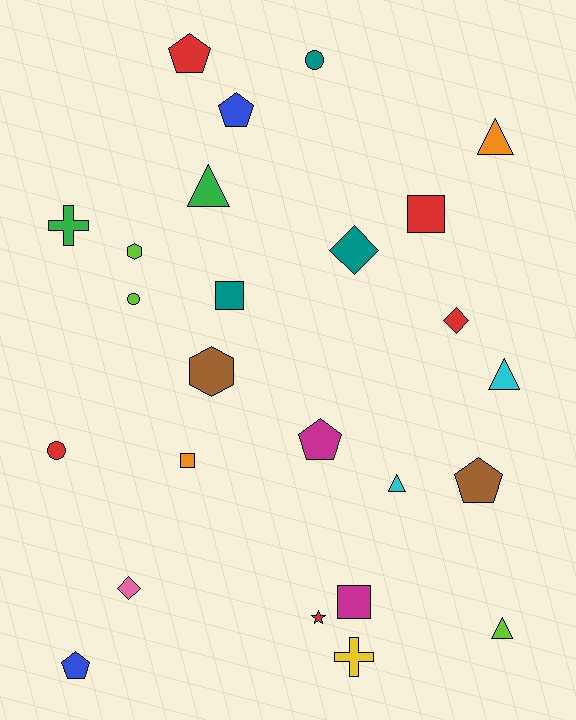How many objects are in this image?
There are 25 objects.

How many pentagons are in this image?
There are 5 pentagons.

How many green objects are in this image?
There are 2 green objects.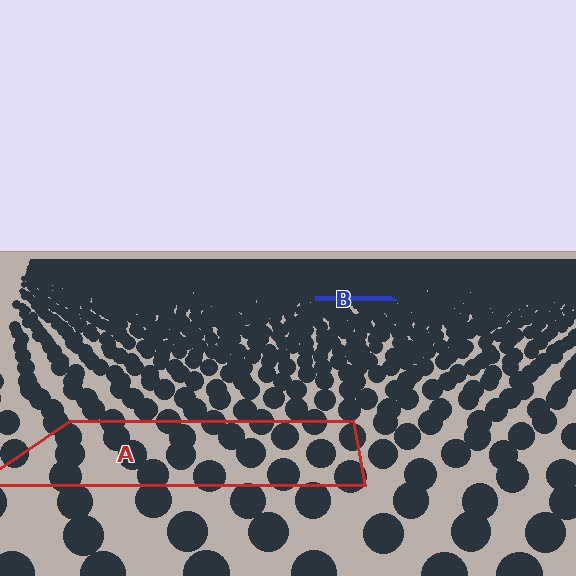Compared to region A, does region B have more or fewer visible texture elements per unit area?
Region B has more texture elements per unit area — they are packed more densely because it is farther away.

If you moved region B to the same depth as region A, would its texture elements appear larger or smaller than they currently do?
They would appear larger. At a closer depth, the same texture elements are projected at a bigger on-screen size.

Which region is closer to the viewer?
Region A is closer. The texture elements there are larger and more spread out.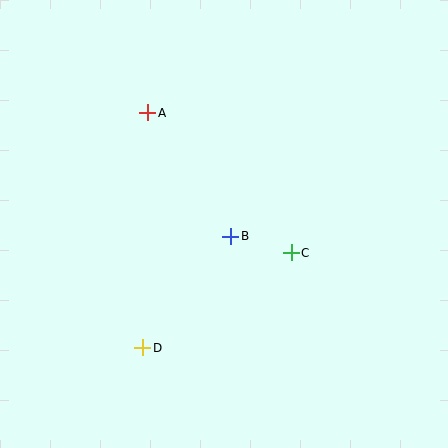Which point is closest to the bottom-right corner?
Point C is closest to the bottom-right corner.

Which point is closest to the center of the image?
Point B at (231, 236) is closest to the center.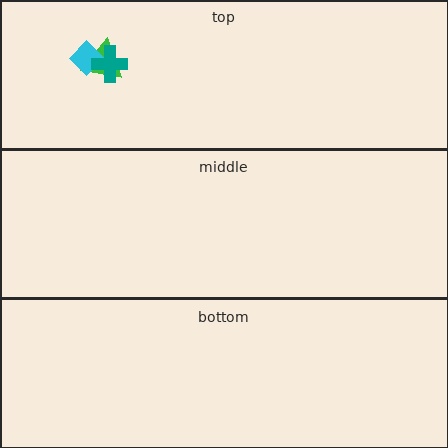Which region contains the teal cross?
The top region.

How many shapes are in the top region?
3.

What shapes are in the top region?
The green triangle, the cyan diamond, the teal cross.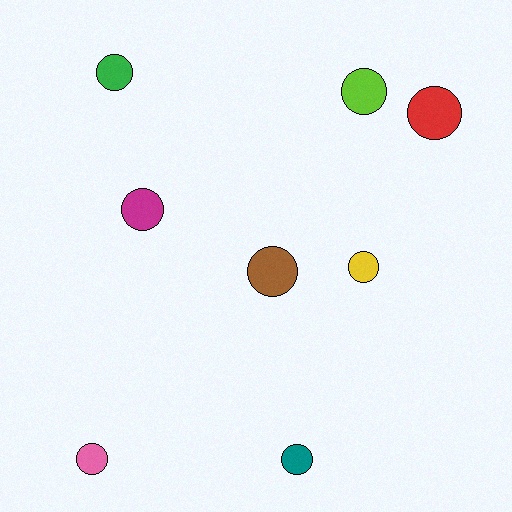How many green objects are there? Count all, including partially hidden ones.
There is 1 green object.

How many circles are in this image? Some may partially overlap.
There are 8 circles.